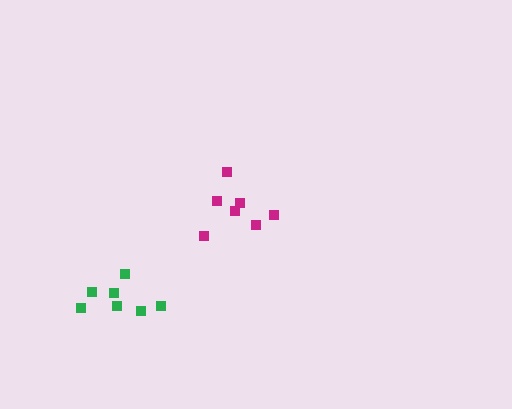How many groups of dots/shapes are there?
There are 2 groups.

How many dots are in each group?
Group 1: 7 dots, Group 2: 7 dots (14 total).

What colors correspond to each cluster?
The clusters are colored: green, magenta.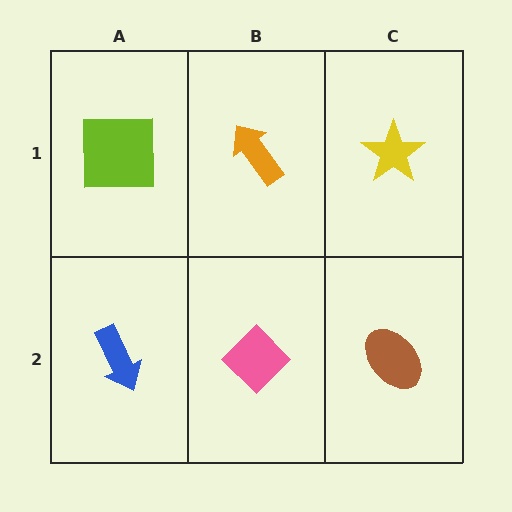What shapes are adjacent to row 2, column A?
A lime square (row 1, column A), a pink diamond (row 2, column B).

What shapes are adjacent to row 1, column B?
A pink diamond (row 2, column B), a lime square (row 1, column A), a yellow star (row 1, column C).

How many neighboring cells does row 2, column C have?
2.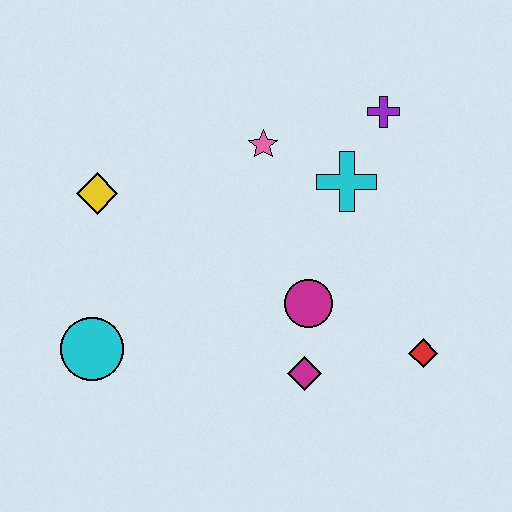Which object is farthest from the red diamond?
The yellow diamond is farthest from the red diamond.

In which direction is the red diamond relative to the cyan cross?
The red diamond is below the cyan cross.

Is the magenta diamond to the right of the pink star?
Yes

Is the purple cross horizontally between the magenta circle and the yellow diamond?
No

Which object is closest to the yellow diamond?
The cyan circle is closest to the yellow diamond.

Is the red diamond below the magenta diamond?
No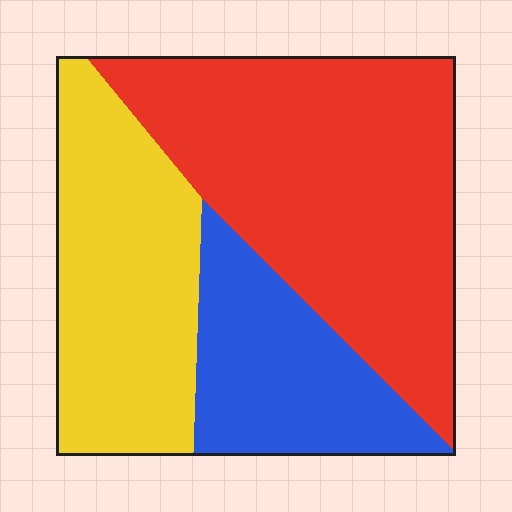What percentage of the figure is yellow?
Yellow covers about 30% of the figure.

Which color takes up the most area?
Red, at roughly 50%.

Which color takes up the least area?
Blue, at roughly 20%.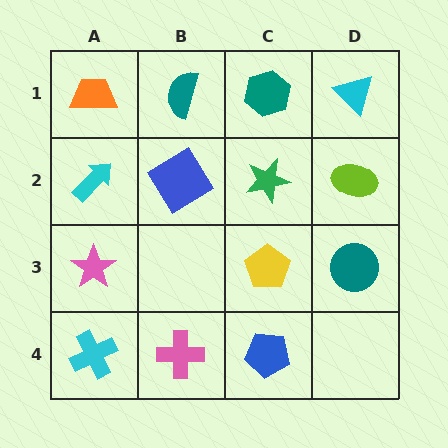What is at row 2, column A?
A cyan arrow.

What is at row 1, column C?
A teal hexagon.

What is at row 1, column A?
An orange trapezoid.